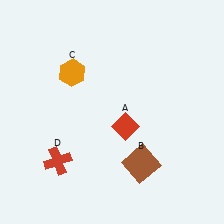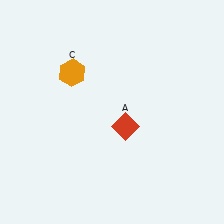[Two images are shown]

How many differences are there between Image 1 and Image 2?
There are 2 differences between the two images.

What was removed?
The brown square (B), the red cross (D) were removed in Image 2.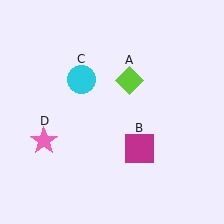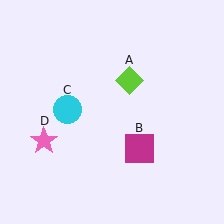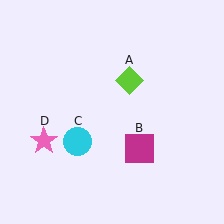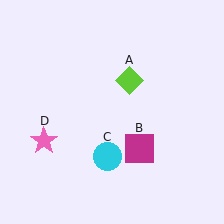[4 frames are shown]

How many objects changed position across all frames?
1 object changed position: cyan circle (object C).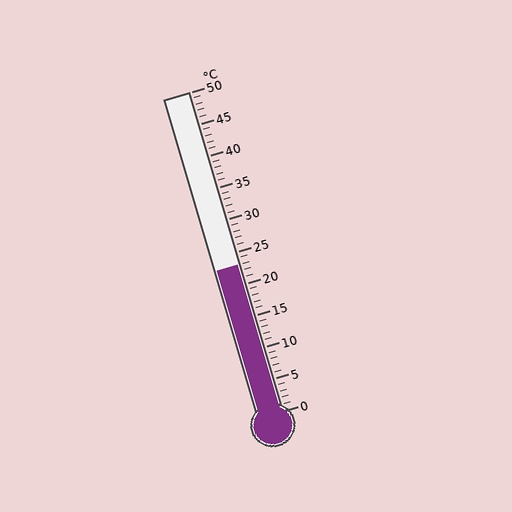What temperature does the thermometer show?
The thermometer shows approximately 23°C.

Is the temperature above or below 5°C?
The temperature is above 5°C.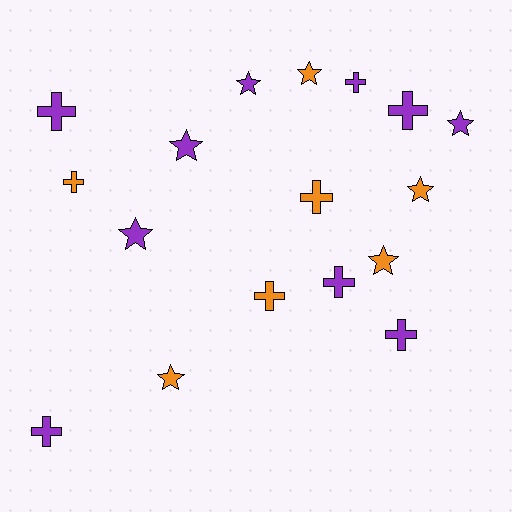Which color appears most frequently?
Purple, with 10 objects.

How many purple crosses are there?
There are 6 purple crosses.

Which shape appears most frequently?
Cross, with 9 objects.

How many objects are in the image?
There are 17 objects.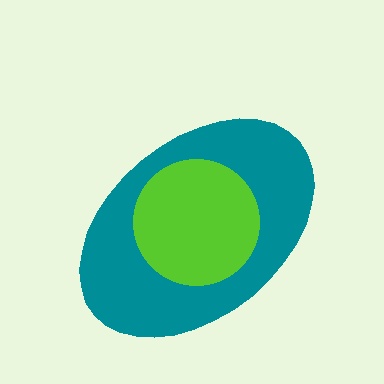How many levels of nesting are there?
2.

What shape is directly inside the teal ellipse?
The lime circle.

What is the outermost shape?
The teal ellipse.